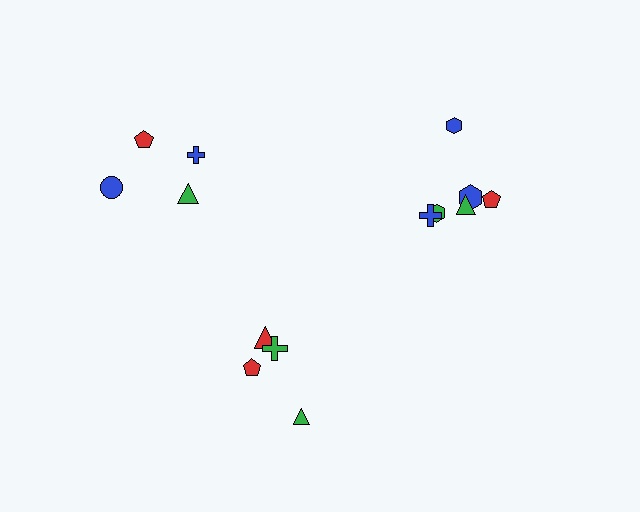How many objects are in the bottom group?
There are 4 objects.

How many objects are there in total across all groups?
There are 14 objects.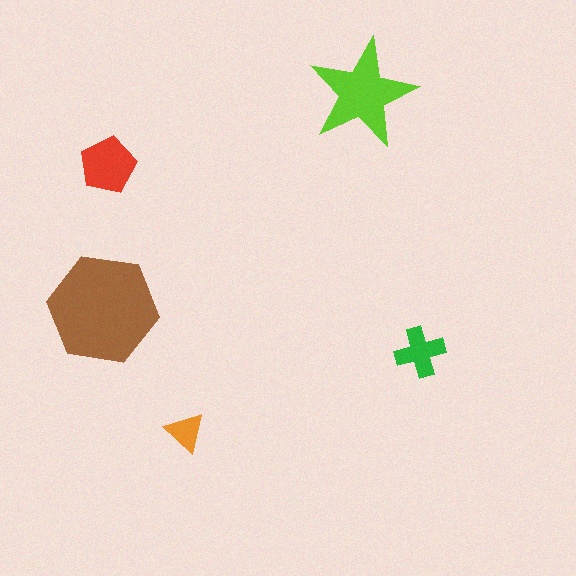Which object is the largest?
The brown hexagon.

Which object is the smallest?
The orange triangle.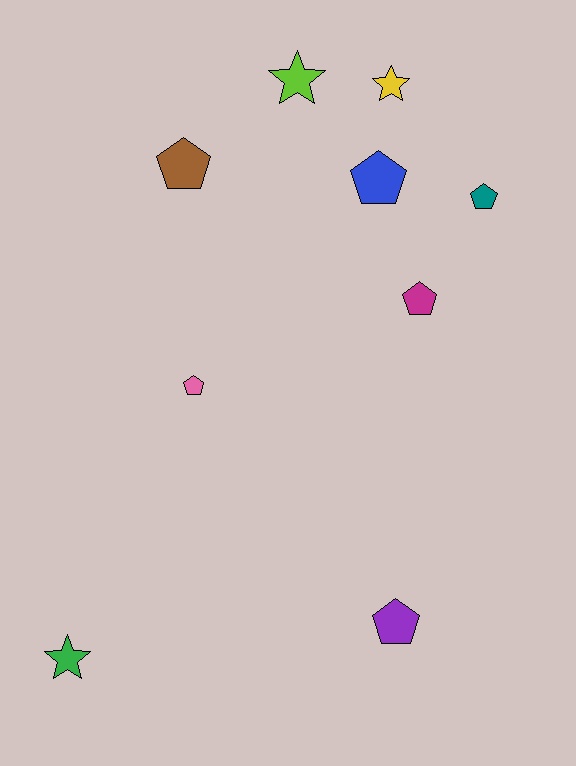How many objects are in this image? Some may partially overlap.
There are 9 objects.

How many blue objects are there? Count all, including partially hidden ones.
There is 1 blue object.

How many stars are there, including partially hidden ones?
There are 3 stars.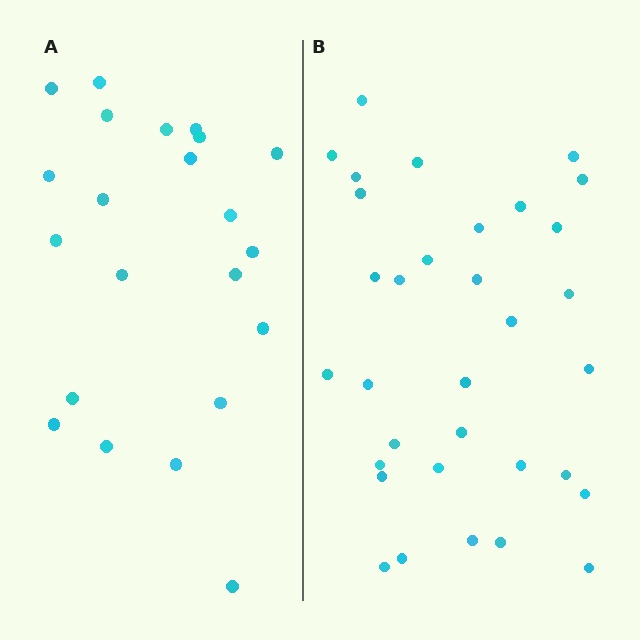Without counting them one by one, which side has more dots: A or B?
Region B (the right region) has more dots.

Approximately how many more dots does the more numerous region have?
Region B has roughly 12 or so more dots than region A.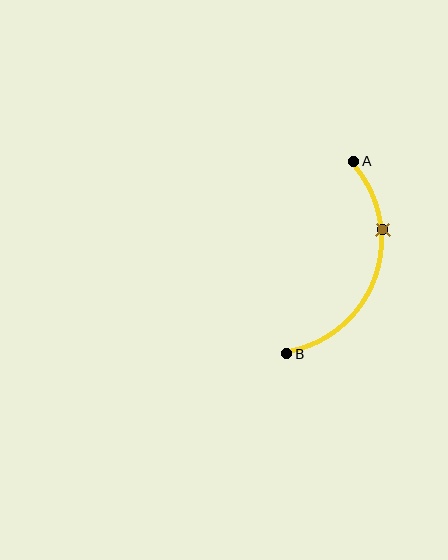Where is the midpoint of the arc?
The arc midpoint is the point on the curve farthest from the straight line joining A and B. It sits to the right of that line.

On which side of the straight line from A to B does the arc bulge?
The arc bulges to the right of the straight line connecting A and B.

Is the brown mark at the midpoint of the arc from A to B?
No. The brown mark lies on the arc but is closer to endpoint A. The arc midpoint would be at the point on the curve equidistant along the arc from both A and B.